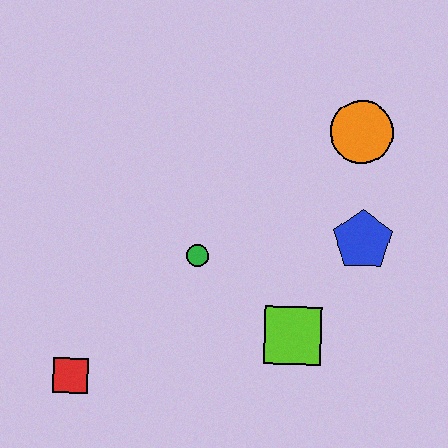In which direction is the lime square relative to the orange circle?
The lime square is below the orange circle.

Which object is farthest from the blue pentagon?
The red square is farthest from the blue pentagon.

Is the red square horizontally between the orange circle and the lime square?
No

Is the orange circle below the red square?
No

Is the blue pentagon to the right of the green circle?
Yes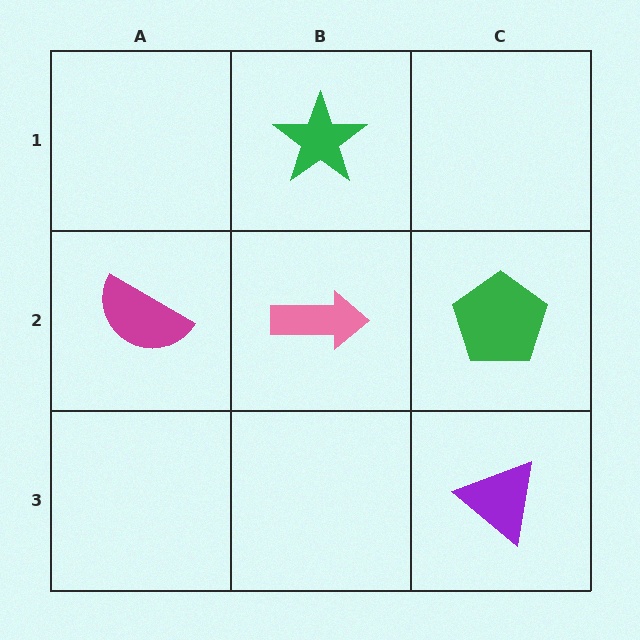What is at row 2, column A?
A magenta semicircle.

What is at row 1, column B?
A green star.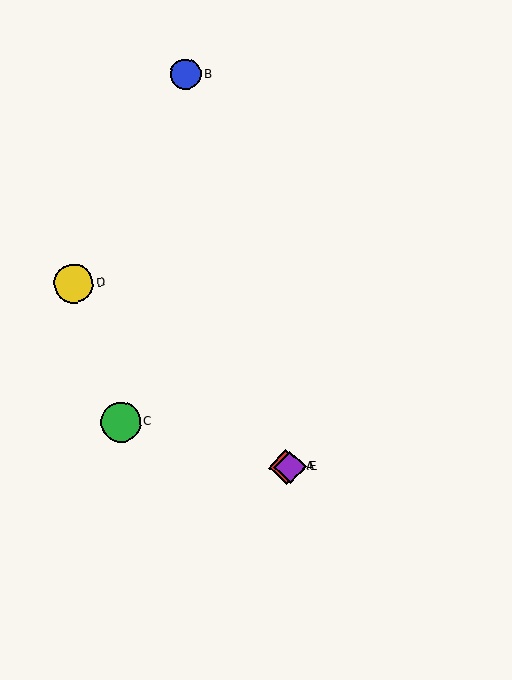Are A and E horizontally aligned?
Yes, both are at y≈467.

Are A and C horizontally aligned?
No, A is at y≈467 and C is at y≈422.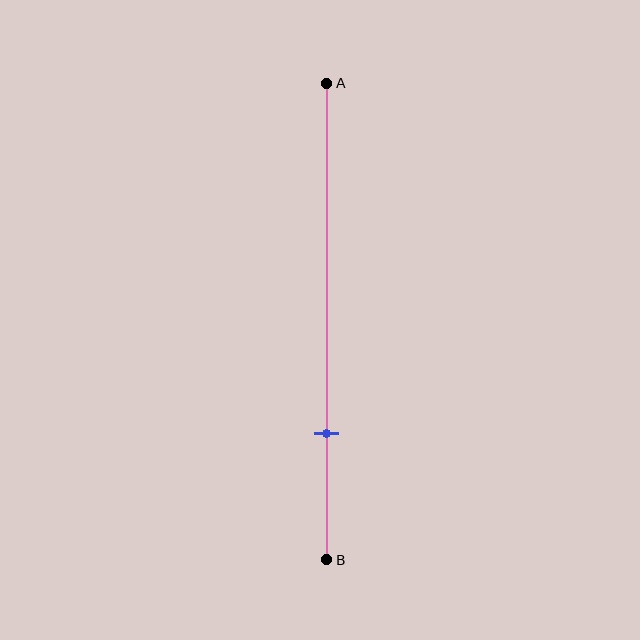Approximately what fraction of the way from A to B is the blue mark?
The blue mark is approximately 75% of the way from A to B.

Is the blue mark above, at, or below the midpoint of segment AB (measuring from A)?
The blue mark is below the midpoint of segment AB.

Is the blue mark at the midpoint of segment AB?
No, the mark is at about 75% from A, not at the 50% midpoint.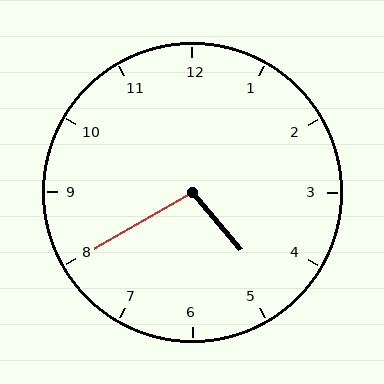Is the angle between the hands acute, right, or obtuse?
It is obtuse.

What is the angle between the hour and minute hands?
Approximately 100 degrees.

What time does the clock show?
4:40.